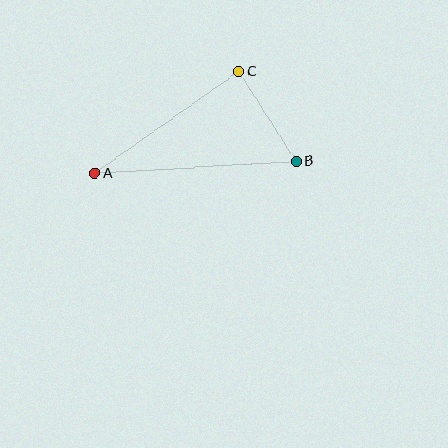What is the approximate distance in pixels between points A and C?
The distance between A and C is approximately 176 pixels.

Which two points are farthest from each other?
Points A and B are farthest from each other.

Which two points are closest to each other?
Points B and C are closest to each other.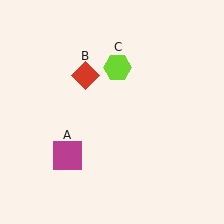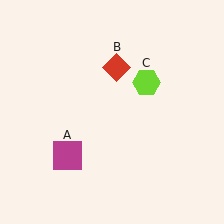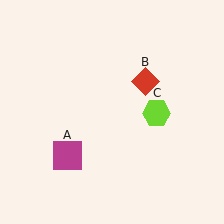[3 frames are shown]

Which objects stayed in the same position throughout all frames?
Magenta square (object A) remained stationary.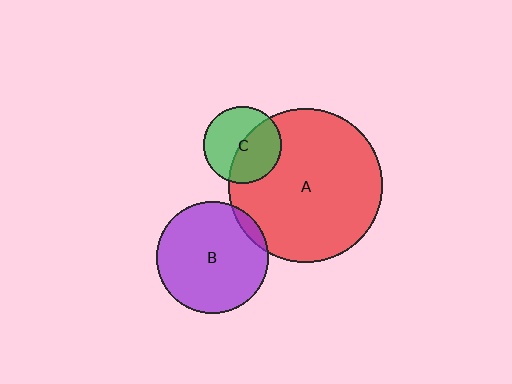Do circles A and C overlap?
Yes.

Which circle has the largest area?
Circle A (red).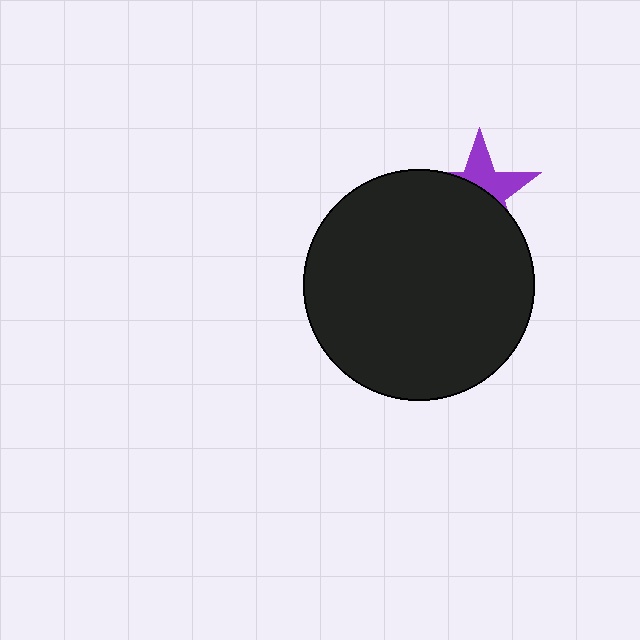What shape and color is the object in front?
The object in front is a black circle.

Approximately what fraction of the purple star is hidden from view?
Roughly 59% of the purple star is hidden behind the black circle.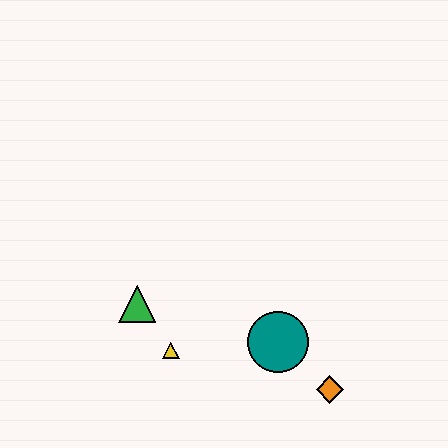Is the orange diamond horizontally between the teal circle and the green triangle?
No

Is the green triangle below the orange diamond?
No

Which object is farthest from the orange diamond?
The green triangle is farthest from the orange diamond.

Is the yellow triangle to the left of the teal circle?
Yes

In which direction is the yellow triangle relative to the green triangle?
The yellow triangle is below the green triangle.